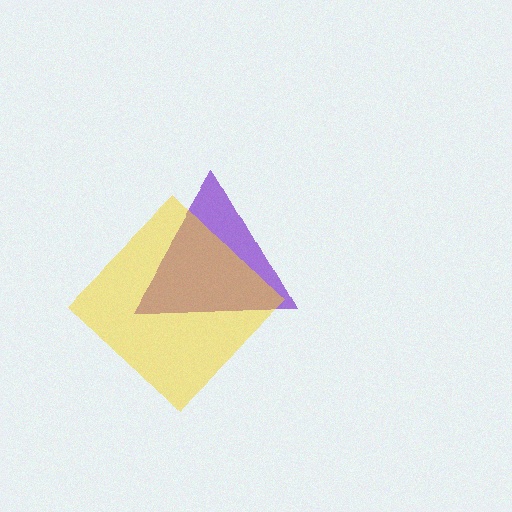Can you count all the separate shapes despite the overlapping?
Yes, there are 2 separate shapes.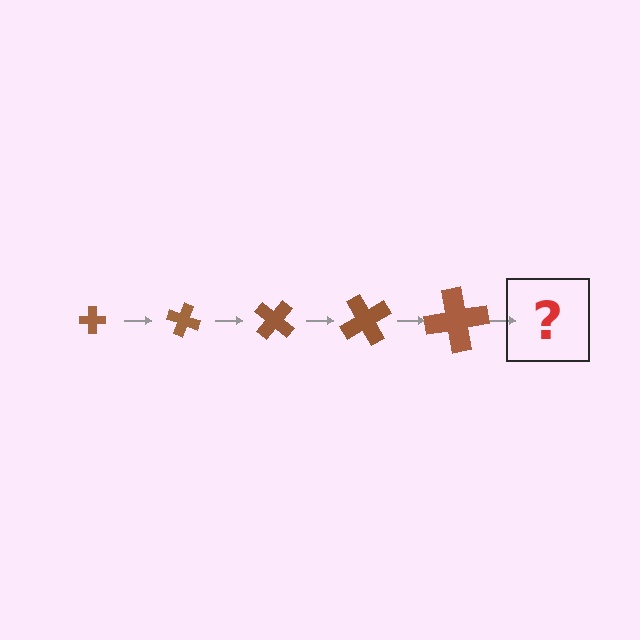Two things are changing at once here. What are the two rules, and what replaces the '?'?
The two rules are that the cross grows larger each step and it rotates 20 degrees each step. The '?' should be a cross, larger than the previous one and rotated 100 degrees from the start.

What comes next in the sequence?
The next element should be a cross, larger than the previous one and rotated 100 degrees from the start.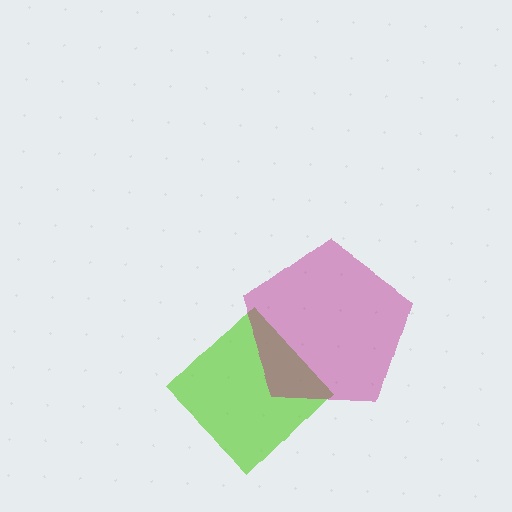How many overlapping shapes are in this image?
There are 2 overlapping shapes in the image.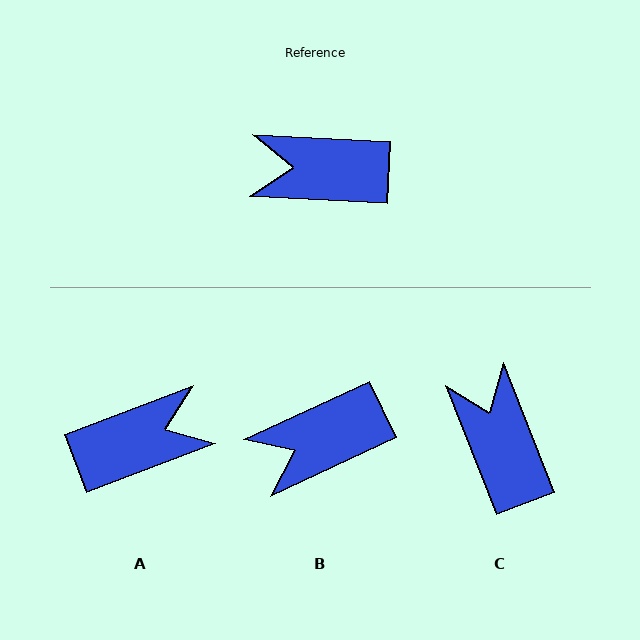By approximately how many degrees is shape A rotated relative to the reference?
Approximately 157 degrees clockwise.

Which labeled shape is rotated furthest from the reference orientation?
A, about 157 degrees away.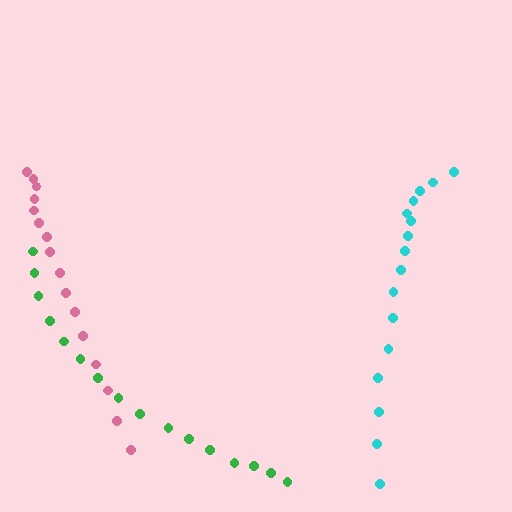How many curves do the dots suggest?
There are 3 distinct paths.